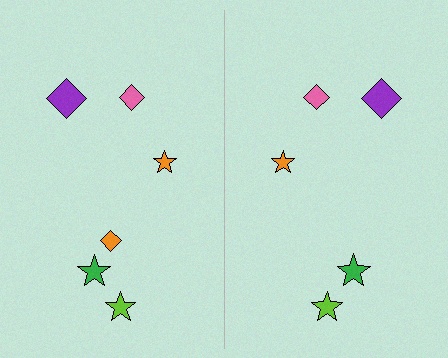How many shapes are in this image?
There are 11 shapes in this image.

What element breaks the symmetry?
A orange diamond is missing from the right side.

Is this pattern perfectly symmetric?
No, the pattern is not perfectly symmetric. A orange diamond is missing from the right side.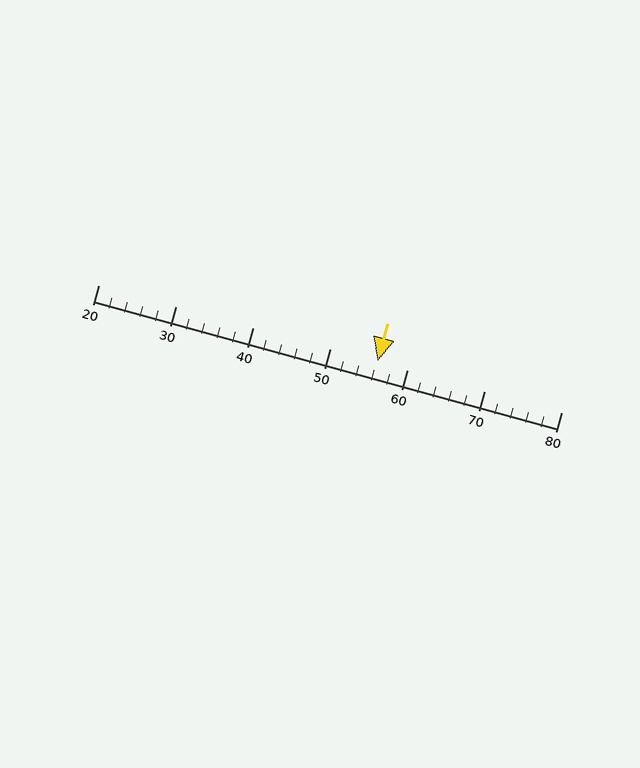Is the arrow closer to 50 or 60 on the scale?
The arrow is closer to 60.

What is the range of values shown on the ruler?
The ruler shows values from 20 to 80.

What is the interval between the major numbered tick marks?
The major tick marks are spaced 10 units apart.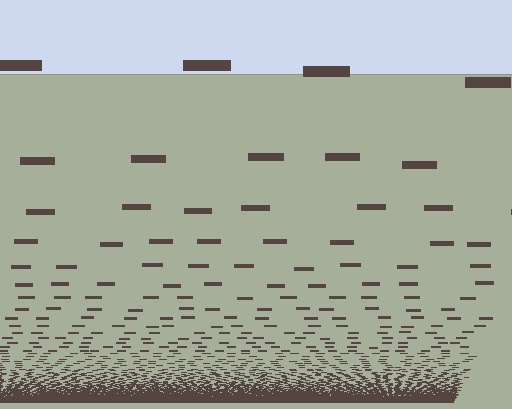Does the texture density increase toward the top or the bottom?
Density increases toward the bottom.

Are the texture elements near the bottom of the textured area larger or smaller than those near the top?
Smaller. The gradient is inverted — elements near the bottom are smaller and denser.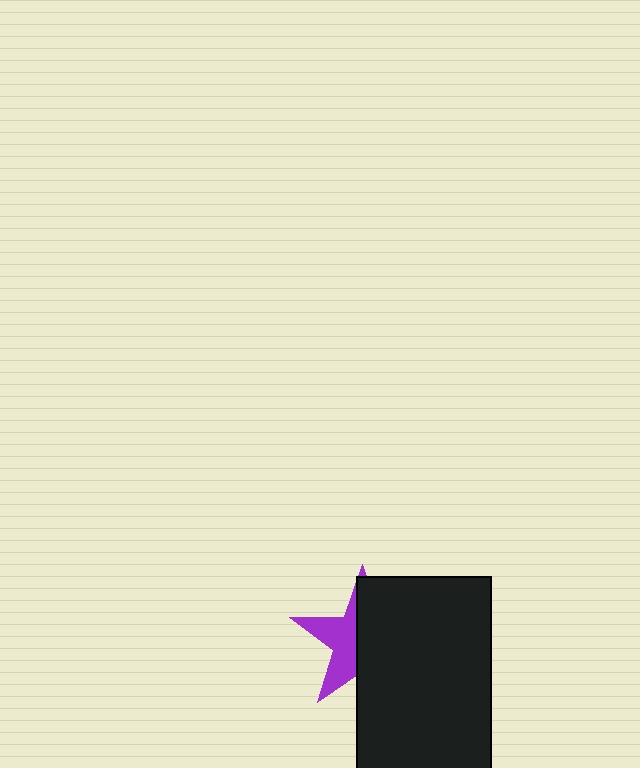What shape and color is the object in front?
The object in front is a black rectangle.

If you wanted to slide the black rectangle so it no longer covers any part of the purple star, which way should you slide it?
Slide it right — that is the most direct way to separate the two shapes.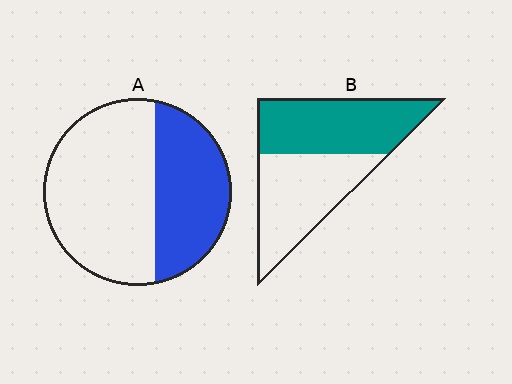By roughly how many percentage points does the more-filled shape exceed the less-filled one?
By roughly 10 percentage points (B over A).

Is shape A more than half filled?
No.